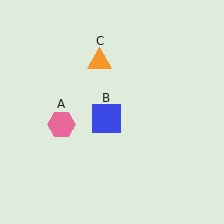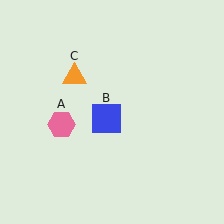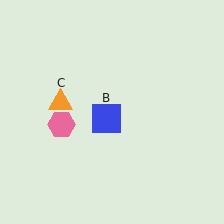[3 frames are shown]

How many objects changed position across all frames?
1 object changed position: orange triangle (object C).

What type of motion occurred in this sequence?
The orange triangle (object C) rotated counterclockwise around the center of the scene.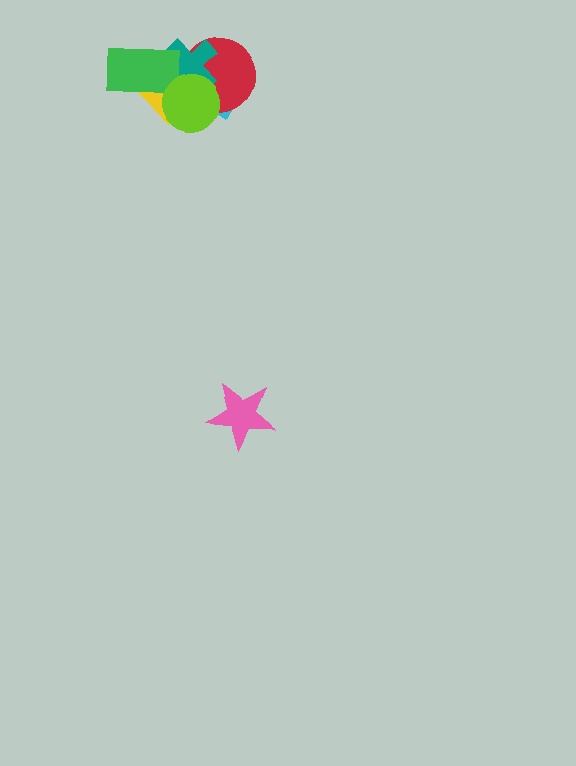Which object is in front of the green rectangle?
The lime circle is in front of the green rectangle.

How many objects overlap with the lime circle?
5 objects overlap with the lime circle.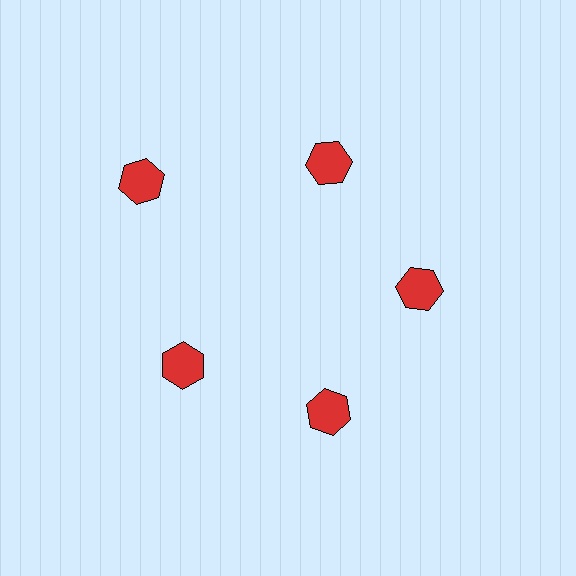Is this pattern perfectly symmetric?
No. The 5 red hexagons are arranged in a ring, but one element near the 10 o'clock position is pushed outward from the center, breaking the 5-fold rotational symmetry.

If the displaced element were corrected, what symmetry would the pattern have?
It would have 5-fold rotational symmetry — the pattern would map onto itself every 72 degrees.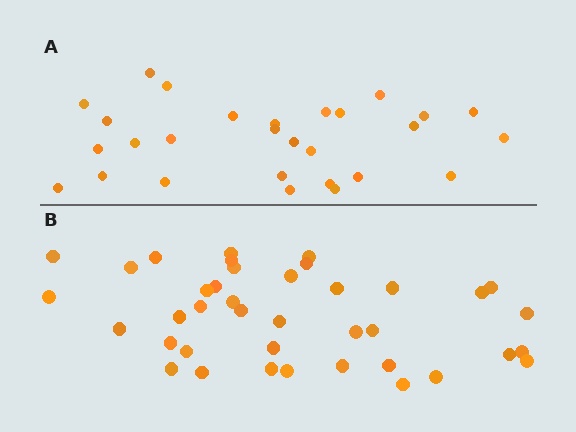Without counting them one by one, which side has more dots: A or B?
Region B (the bottom region) has more dots.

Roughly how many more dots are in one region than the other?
Region B has roughly 12 or so more dots than region A.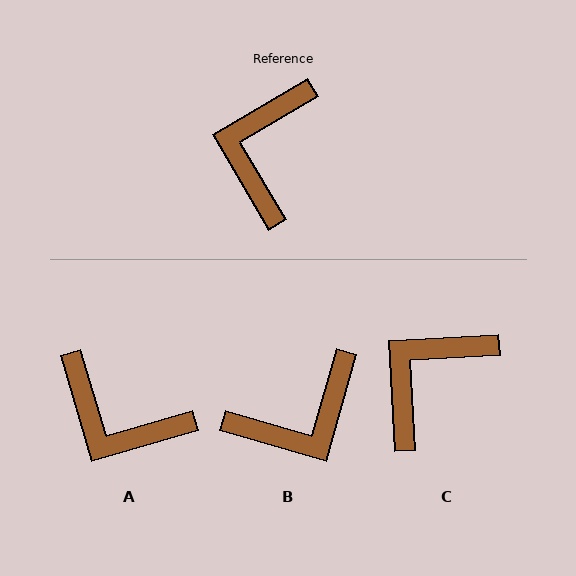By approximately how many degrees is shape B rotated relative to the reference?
Approximately 134 degrees counter-clockwise.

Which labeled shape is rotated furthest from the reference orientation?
B, about 134 degrees away.